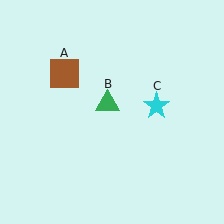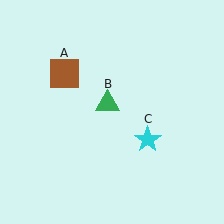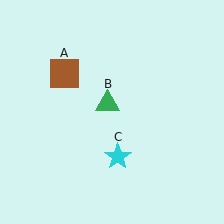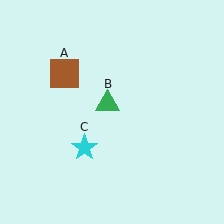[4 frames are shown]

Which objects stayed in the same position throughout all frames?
Brown square (object A) and green triangle (object B) remained stationary.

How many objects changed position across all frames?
1 object changed position: cyan star (object C).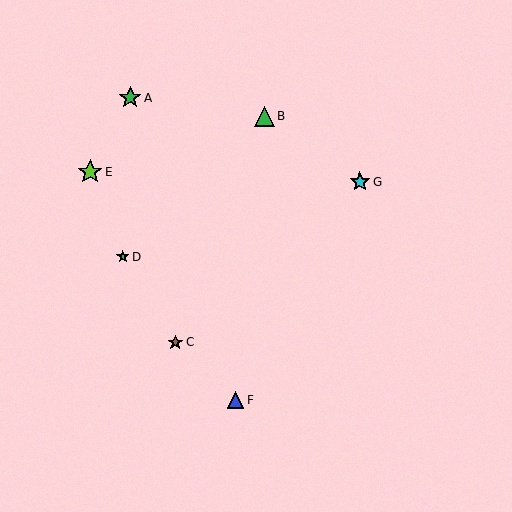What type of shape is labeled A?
Shape A is a green star.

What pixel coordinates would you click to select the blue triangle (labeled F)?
Click at (235, 400) to select the blue triangle F.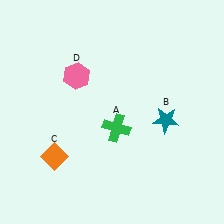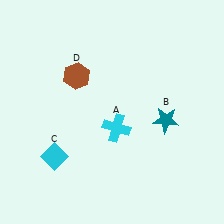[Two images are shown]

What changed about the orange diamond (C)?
In Image 1, C is orange. In Image 2, it changed to cyan.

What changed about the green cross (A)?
In Image 1, A is green. In Image 2, it changed to cyan.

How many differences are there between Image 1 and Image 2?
There are 3 differences between the two images.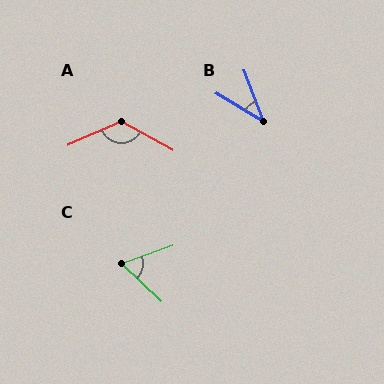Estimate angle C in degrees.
Approximately 64 degrees.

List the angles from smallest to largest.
B (38°), C (64°), A (127°).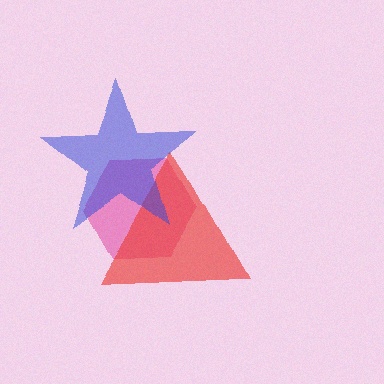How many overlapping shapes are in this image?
There are 3 overlapping shapes in the image.